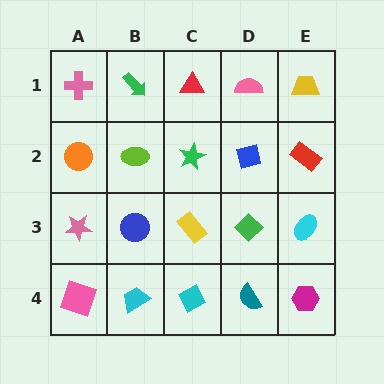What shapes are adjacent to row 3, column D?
A blue square (row 2, column D), a teal semicircle (row 4, column D), a yellow rectangle (row 3, column C), a cyan ellipse (row 3, column E).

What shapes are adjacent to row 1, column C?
A green star (row 2, column C), a green arrow (row 1, column B), a pink semicircle (row 1, column D).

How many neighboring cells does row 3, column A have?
3.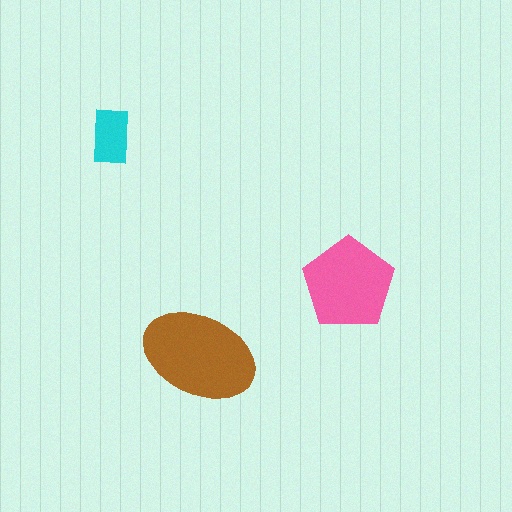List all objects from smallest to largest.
The cyan rectangle, the pink pentagon, the brown ellipse.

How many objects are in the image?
There are 3 objects in the image.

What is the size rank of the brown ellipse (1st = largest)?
1st.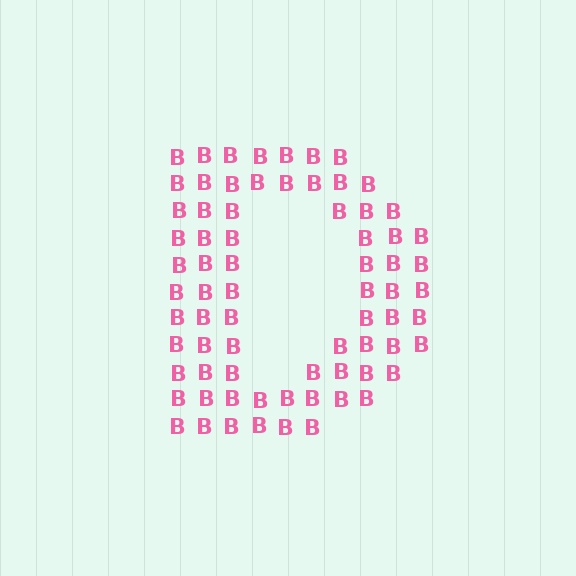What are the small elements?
The small elements are letter B's.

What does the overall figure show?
The overall figure shows the letter D.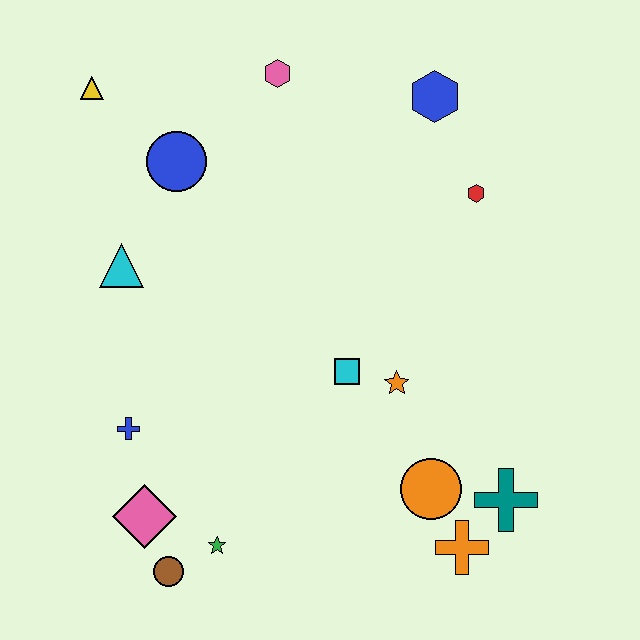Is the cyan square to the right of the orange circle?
No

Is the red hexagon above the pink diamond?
Yes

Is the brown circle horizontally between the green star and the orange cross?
No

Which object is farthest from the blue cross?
The blue hexagon is farthest from the blue cross.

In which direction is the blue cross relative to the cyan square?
The blue cross is to the left of the cyan square.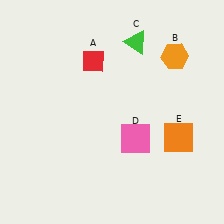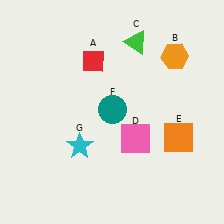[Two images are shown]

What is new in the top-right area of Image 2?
A teal circle (F) was added in the top-right area of Image 2.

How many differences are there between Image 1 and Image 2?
There are 2 differences between the two images.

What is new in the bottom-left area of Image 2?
A cyan star (G) was added in the bottom-left area of Image 2.